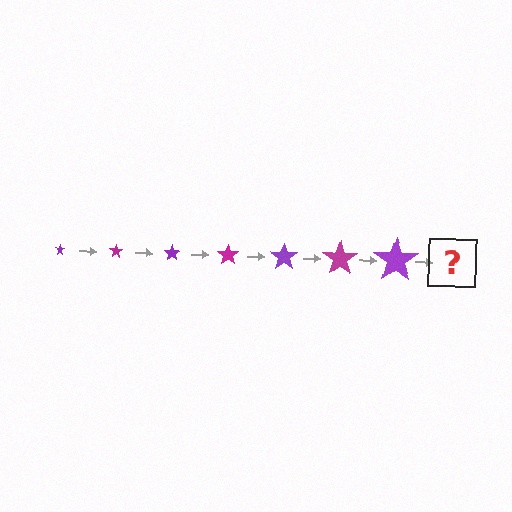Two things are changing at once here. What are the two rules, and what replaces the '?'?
The two rules are that the star grows larger each step and the color cycles through purple and magenta. The '?' should be a magenta star, larger than the previous one.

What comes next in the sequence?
The next element should be a magenta star, larger than the previous one.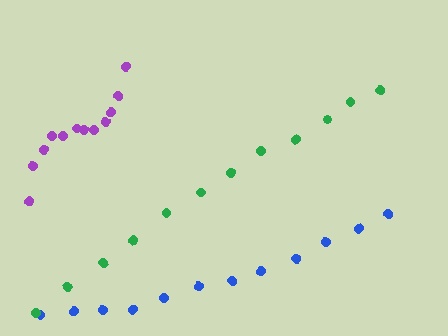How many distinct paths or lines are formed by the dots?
There are 3 distinct paths.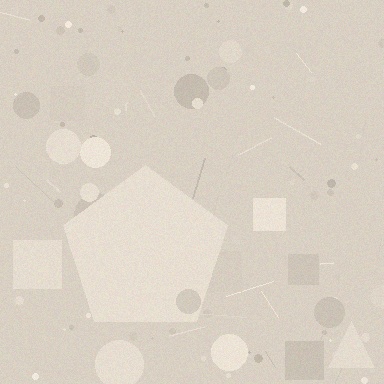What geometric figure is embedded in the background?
A pentagon is embedded in the background.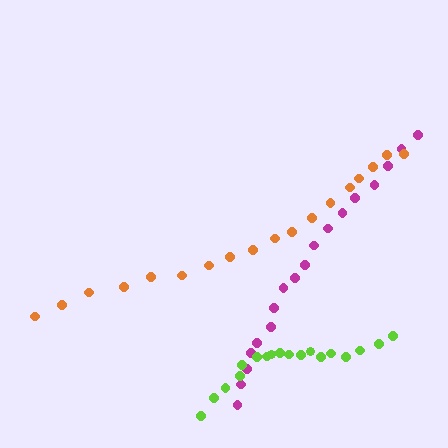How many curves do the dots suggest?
There are 3 distinct paths.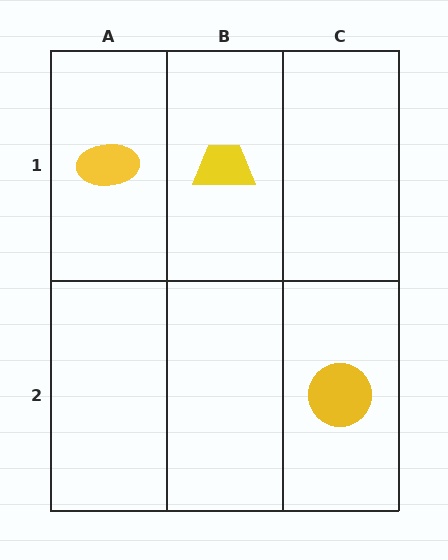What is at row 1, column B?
A yellow trapezoid.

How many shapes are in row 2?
1 shape.